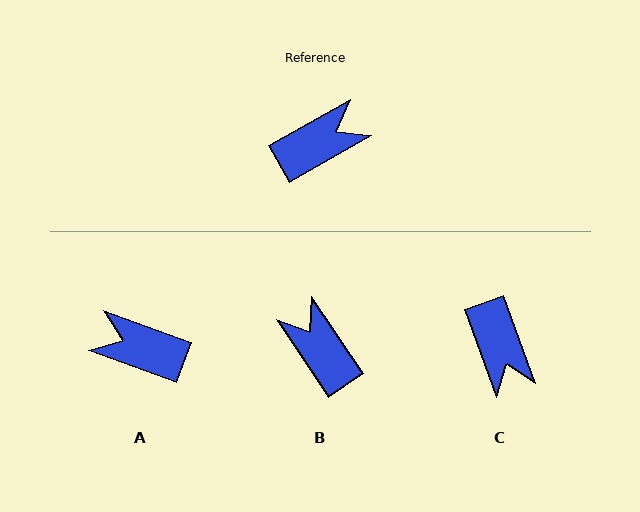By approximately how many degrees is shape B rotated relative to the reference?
Approximately 95 degrees counter-clockwise.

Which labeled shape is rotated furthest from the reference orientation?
A, about 130 degrees away.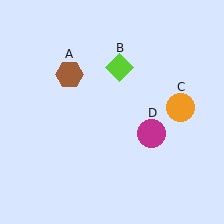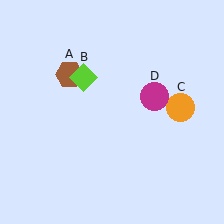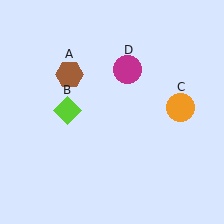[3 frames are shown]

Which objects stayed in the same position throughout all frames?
Brown hexagon (object A) and orange circle (object C) remained stationary.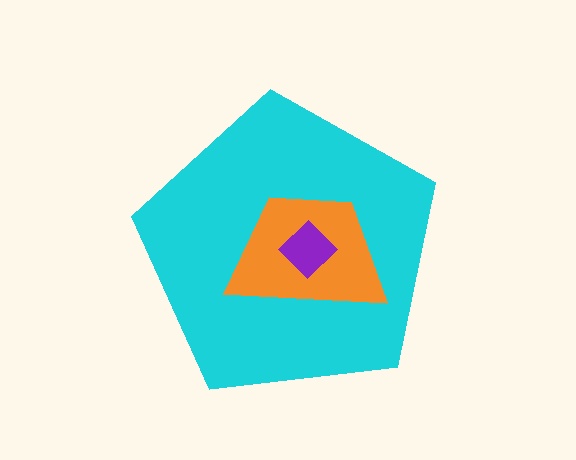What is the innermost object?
The purple diamond.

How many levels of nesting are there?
3.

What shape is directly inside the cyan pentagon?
The orange trapezoid.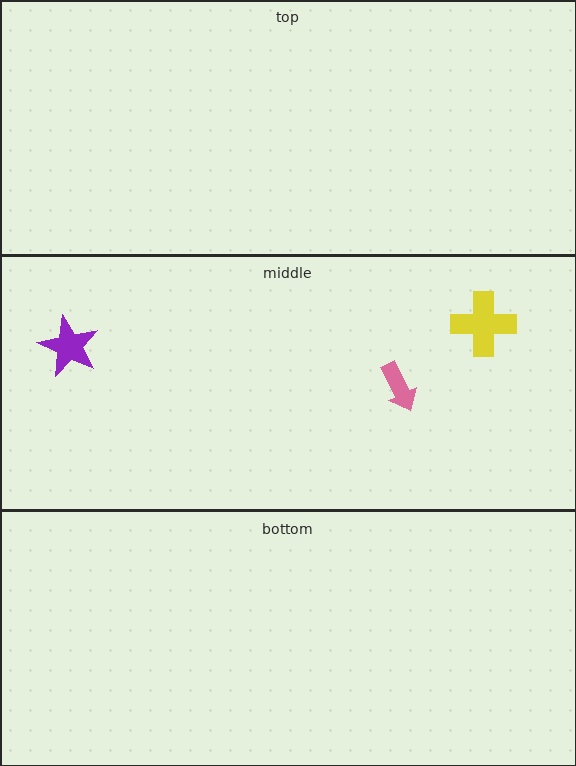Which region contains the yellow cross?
The middle region.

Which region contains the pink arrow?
The middle region.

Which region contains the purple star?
The middle region.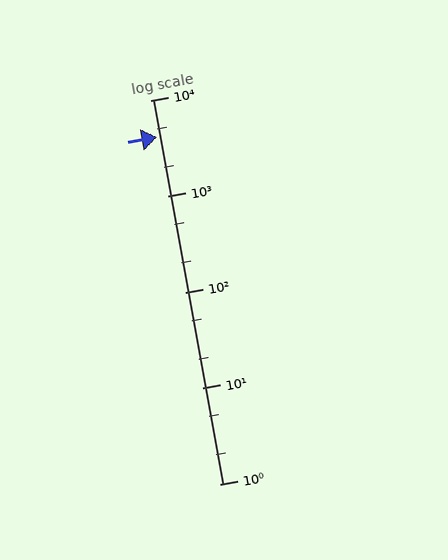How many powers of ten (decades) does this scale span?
The scale spans 4 decades, from 1 to 10000.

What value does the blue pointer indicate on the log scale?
The pointer indicates approximately 4100.